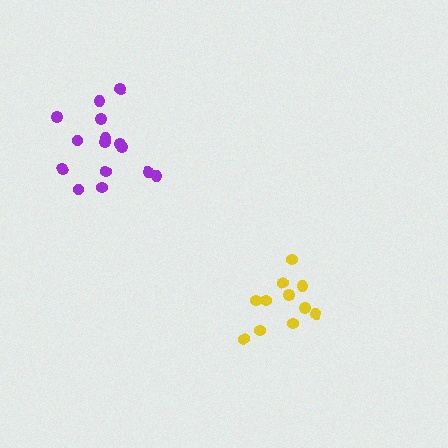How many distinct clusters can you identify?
There are 2 distinct clusters.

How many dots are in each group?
Group 1: 11 dots, Group 2: 15 dots (26 total).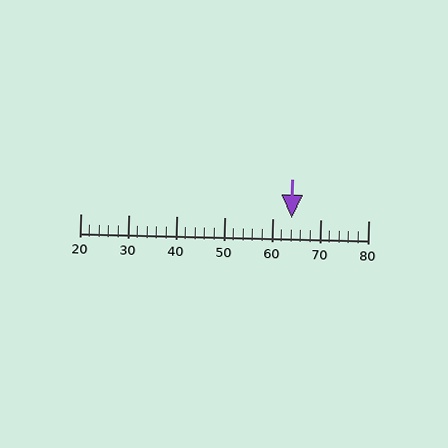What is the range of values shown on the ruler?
The ruler shows values from 20 to 80.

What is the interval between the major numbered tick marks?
The major tick marks are spaced 10 units apart.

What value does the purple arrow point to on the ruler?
The purple arrow points to approximately 64.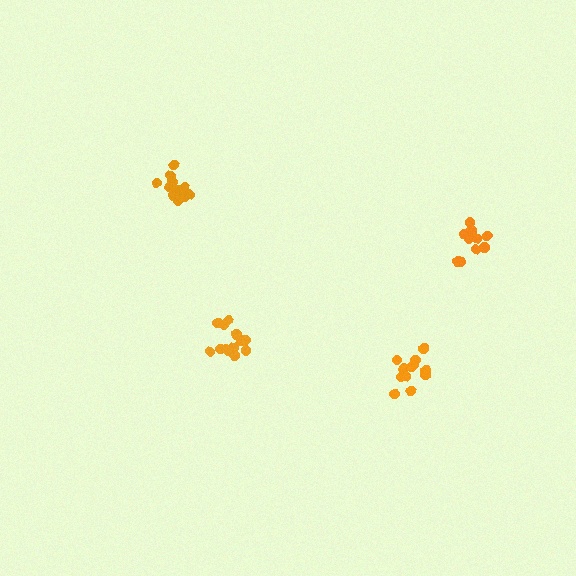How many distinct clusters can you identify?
There are 4 distinct clusters.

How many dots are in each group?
Group 1: 13 dots, Group 2: 12 dots, Group 3: 12 dots, Group 4: 10 dots (47 total).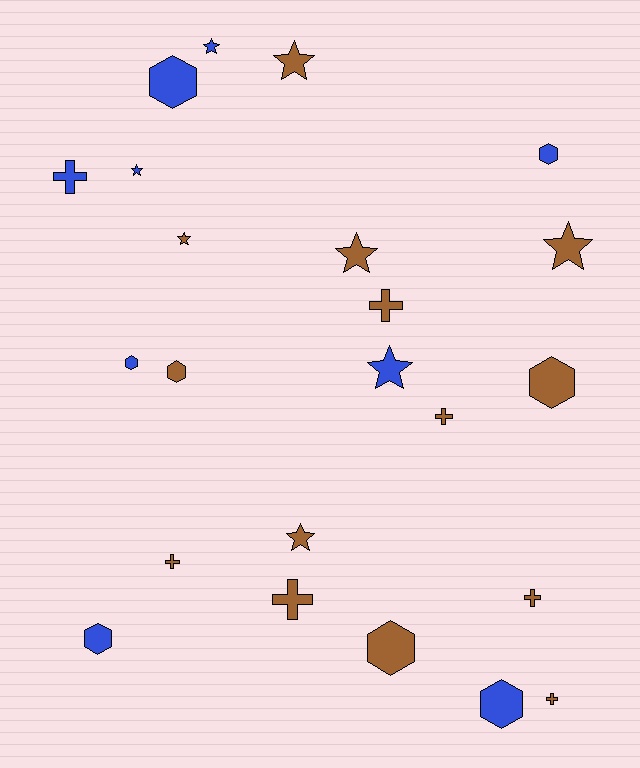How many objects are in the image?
There are 23 objects.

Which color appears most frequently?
Brown, with 14 objects.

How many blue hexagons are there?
There are 5 blue hexagons.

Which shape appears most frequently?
Hexagon, with 8 objects.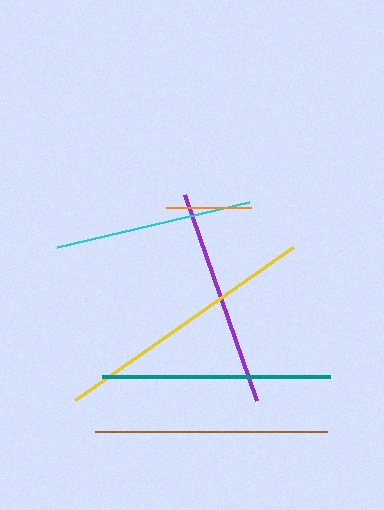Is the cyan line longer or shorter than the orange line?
The cyan line is longer than the orange line.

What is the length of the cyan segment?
The cyan segment is approximately 197 pixels long.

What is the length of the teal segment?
The teal segment is approximately 228 pixels long.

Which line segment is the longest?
The yellow line is the longest at approximately 266 pixels.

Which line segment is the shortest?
The orange line is the shortest at approximately 85 pixels.